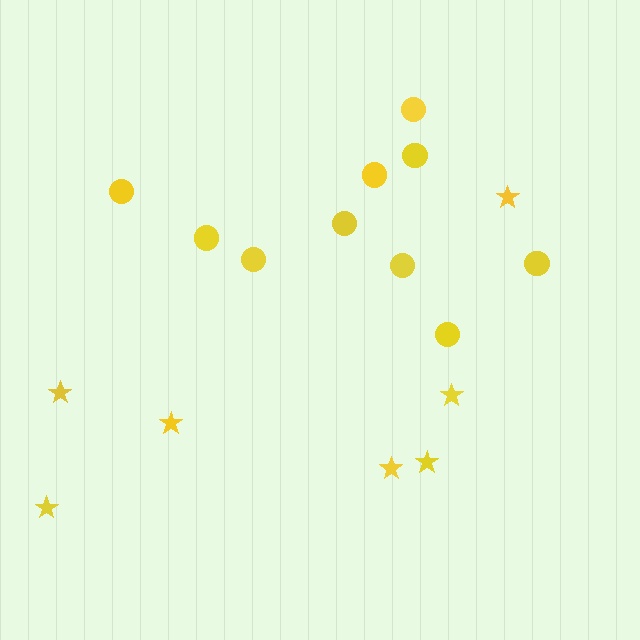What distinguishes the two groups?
There are 2 groups: one group of stars (7) and one group of circles (10).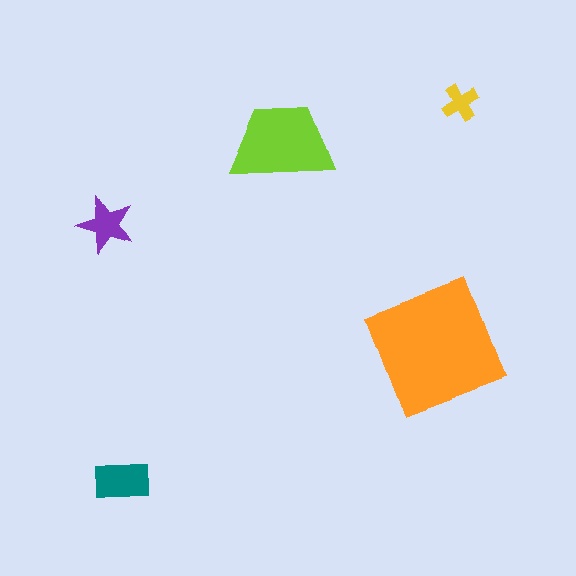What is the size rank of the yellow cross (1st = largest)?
5th.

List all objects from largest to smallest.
The orange square, the lime trapezoid, the teal rectangle, the purple star, the yellow cross.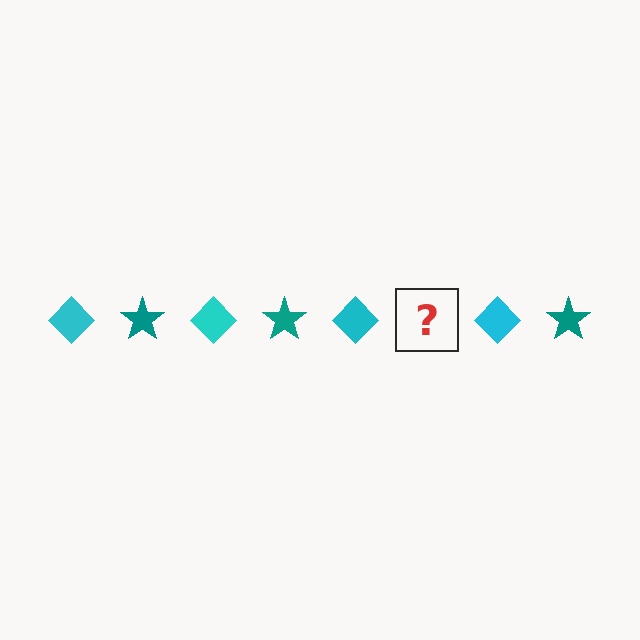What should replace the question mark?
The question mark should be replaced with a teal star.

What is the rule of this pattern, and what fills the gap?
The rule is that the pattern alternates between cyan diamond and teal star. The gap should be filled with a teal star.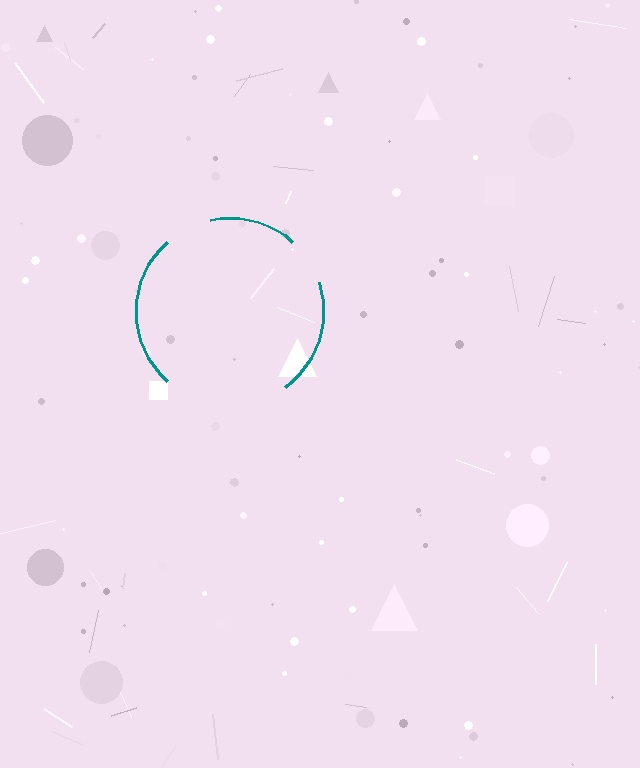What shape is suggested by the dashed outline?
The dashed outline suggests a circle.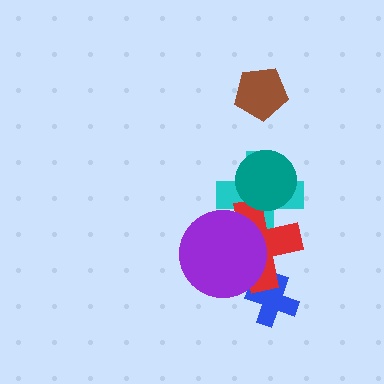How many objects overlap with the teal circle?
2 objects overlap with the teal circle.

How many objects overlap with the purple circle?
2 objects overlap with the purple circle.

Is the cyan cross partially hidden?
Yes, it is partially covered by another shape.